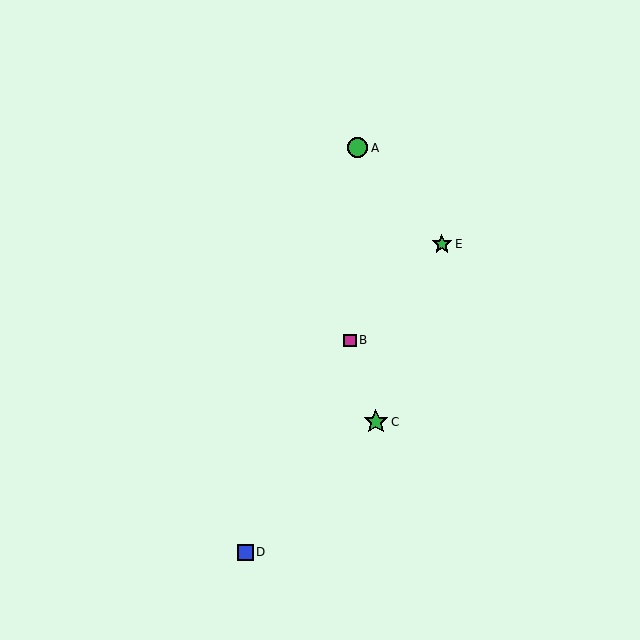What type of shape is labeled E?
Shape E is a green star.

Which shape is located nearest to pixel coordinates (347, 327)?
The magenta square (labeled B) at (350, 340) is nearest to that location.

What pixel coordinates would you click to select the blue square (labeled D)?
Click at (246, 552) to select the blue square D.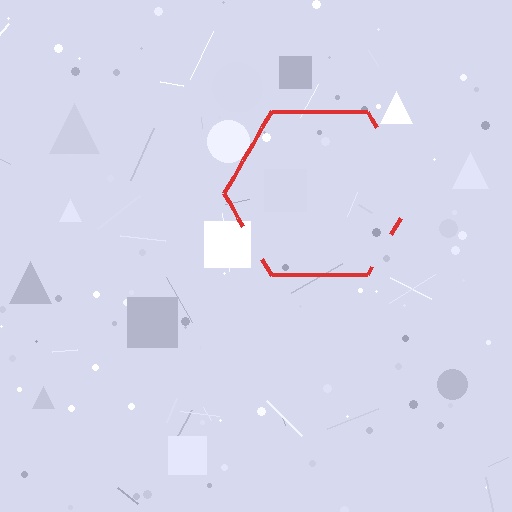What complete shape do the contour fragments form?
The contour fragments form a hexagon.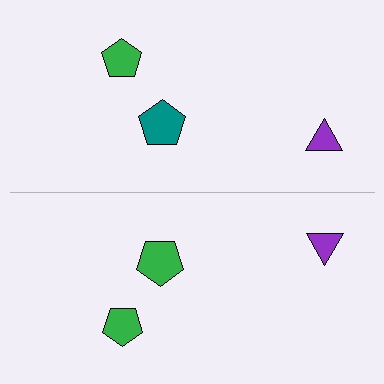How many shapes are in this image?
There are 6 shapes in this image.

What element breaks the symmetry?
The green pentagon on the bottom side breaks the symmetry — its mirror counterpart is teal.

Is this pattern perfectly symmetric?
No, the pattern is not perfectly symmetric. The green pentagon on the bottom side breaks the symmetry — its mirror counterpart is teal.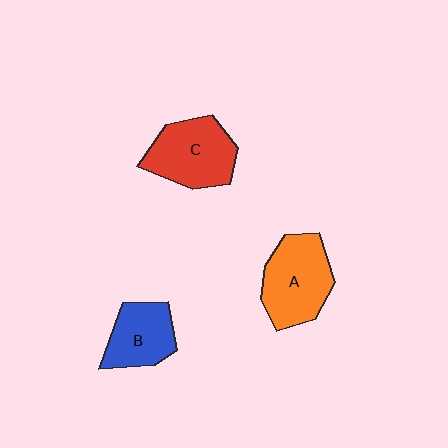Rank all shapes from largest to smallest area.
From largest to smallest: A (orange), C (red), B (blue).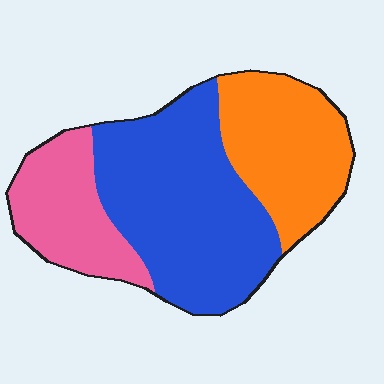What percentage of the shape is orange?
Orange covers roughly 30% of the shape.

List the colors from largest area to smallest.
From largest to smallest: blue, orange, pink.